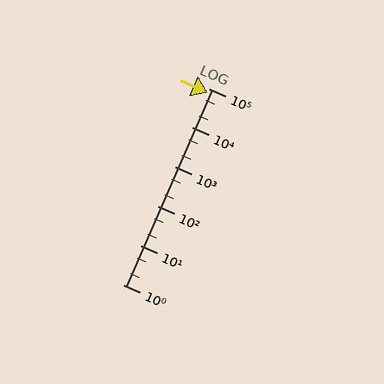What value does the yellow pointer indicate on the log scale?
The pointer indicates approximately 77000.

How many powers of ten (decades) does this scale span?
The scale spans 5 decades, from 1 to 100000.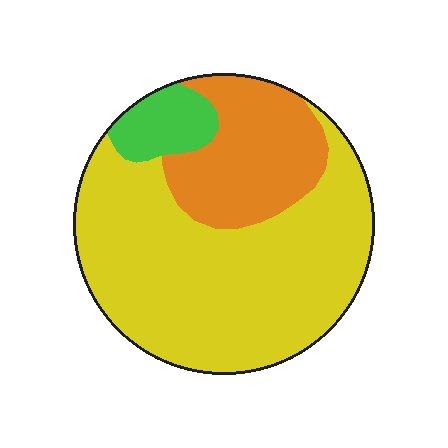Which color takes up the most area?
Yellow, at roughly 65%.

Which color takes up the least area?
Green, at roughly 10%.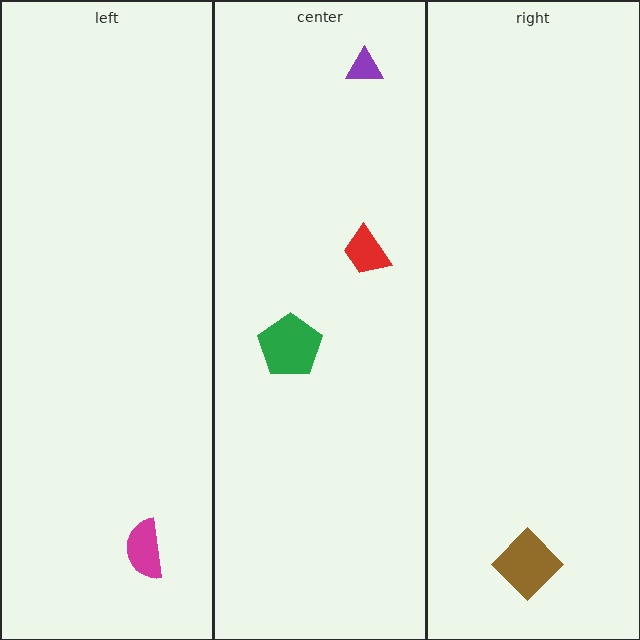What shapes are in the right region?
The brown diamond.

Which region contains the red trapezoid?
The center region.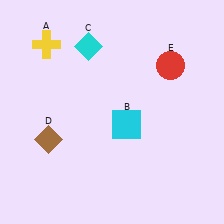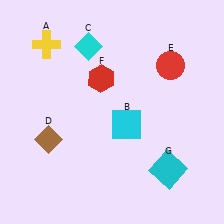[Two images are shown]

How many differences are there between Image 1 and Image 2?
There are 2 differences between the two images.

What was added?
A red hexagon (F), a cyan square (G) were added in Image 2.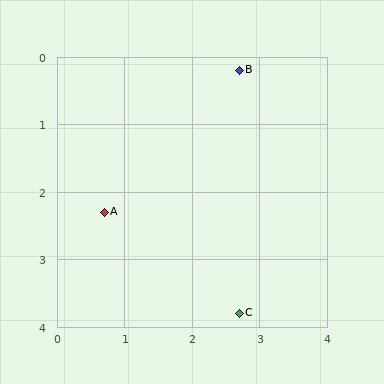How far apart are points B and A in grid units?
Points B and A are about 2.9 grid units apart.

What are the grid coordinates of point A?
Point A is at approximately (0.7, 2.3).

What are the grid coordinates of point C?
Point C is at approximately (2.7, 3.8).